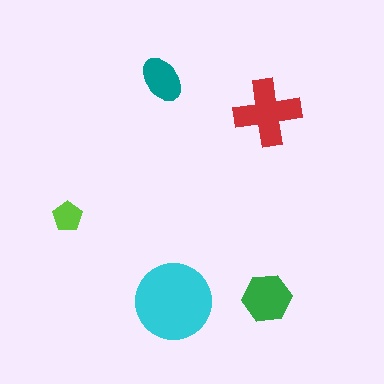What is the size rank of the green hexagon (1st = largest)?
3rd.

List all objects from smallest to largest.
The lime pentagon, the teal ellipse, the green hexagon, the red cross, the cyan circle.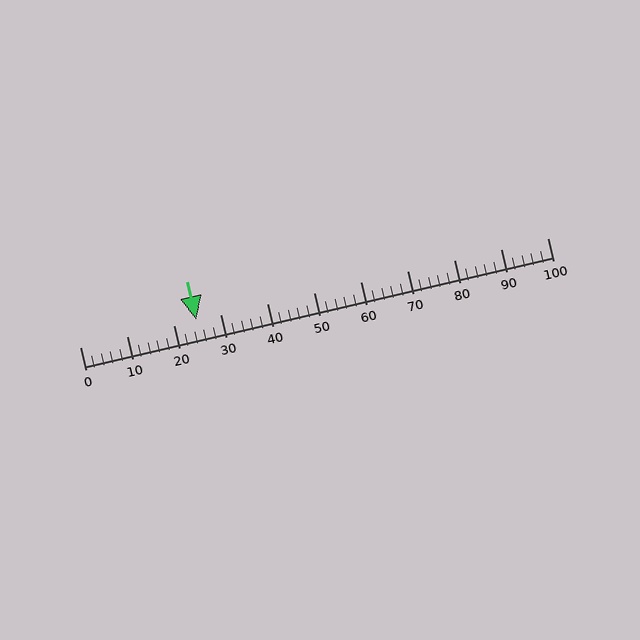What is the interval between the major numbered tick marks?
The major tick marks are spaced 10 units apart.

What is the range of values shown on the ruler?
The ruler shows values from 0 to 100.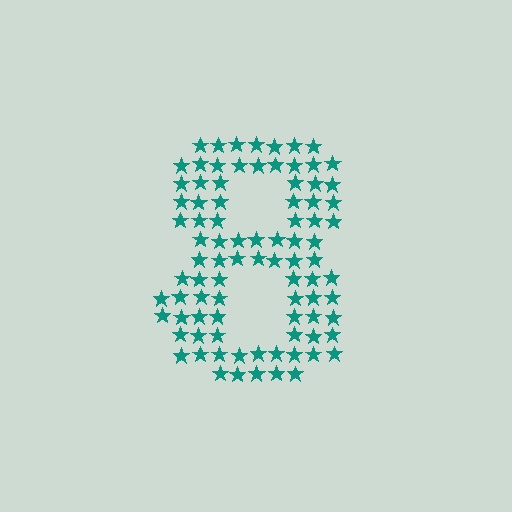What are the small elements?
The small elements are stars.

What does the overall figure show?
The overall figure shows the digit 8.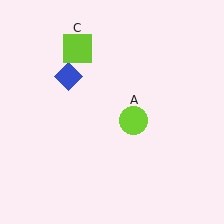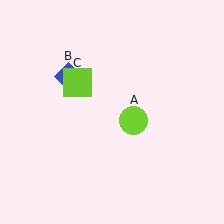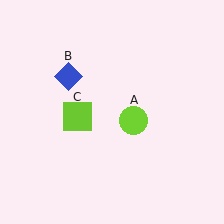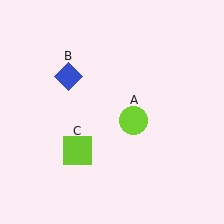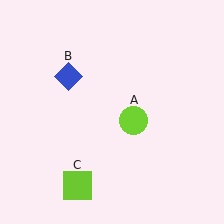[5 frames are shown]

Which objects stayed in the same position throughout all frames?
Lime circle (object A) and blue diamond (object B) remained stationary.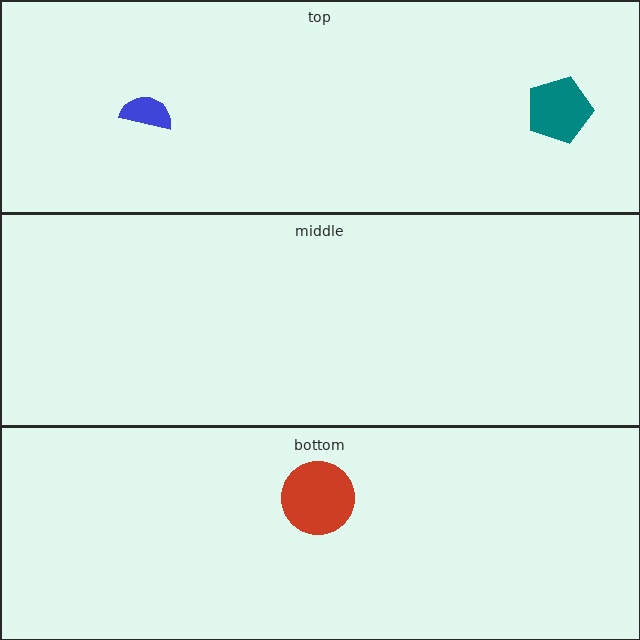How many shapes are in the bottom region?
1.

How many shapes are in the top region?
2.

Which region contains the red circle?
The bottom region.